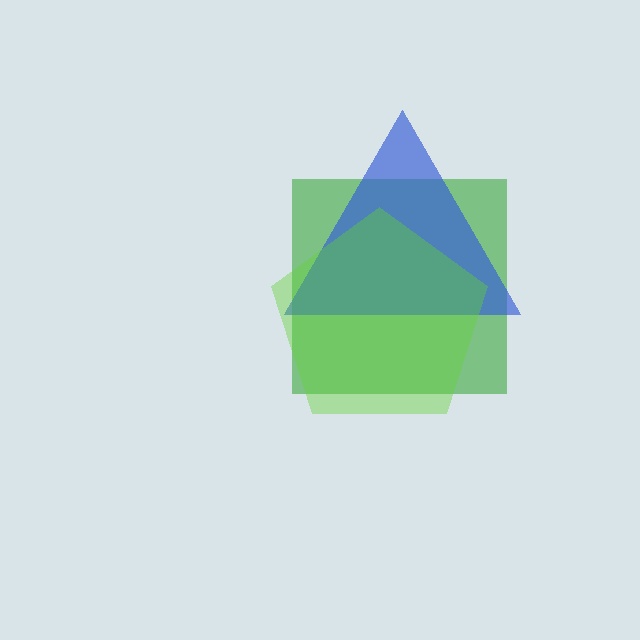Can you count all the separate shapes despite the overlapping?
Yes, there are 3 separate shapes.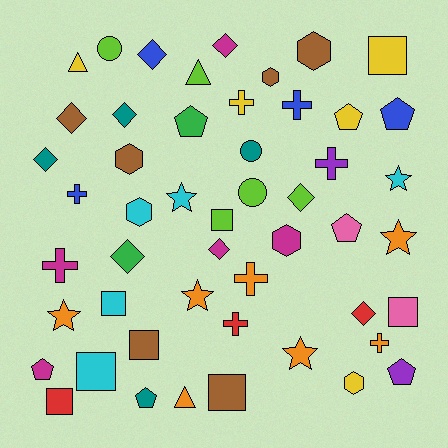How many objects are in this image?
There are 50 objects.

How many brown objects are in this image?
There are 6 brown objects.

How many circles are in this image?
There are 3 circles.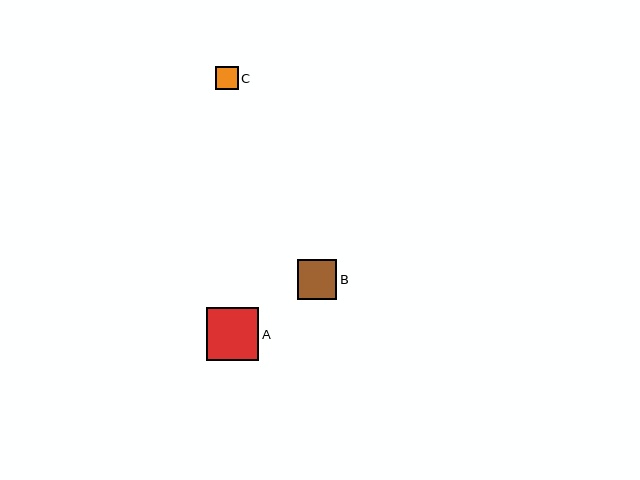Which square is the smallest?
Square C is the smallest with a size of approximately 23 pixels.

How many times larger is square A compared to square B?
Square A is approximately 1.3 times the size of square B.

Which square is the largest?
Square A is the largest with a size of approximately 53 pixels.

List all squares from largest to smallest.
From largest to smallest: A, B, C.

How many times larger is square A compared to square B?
Square A is approximately 1.3 times the size of square B.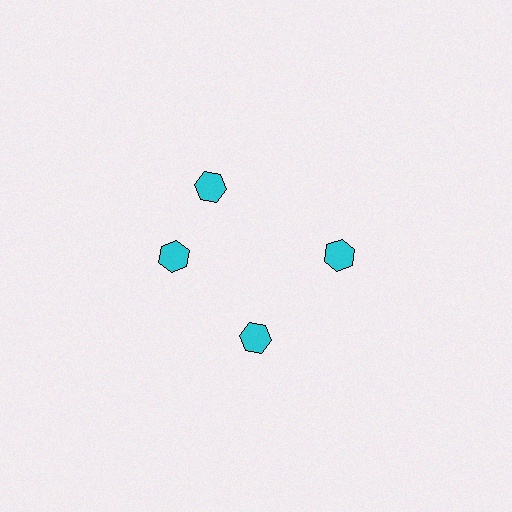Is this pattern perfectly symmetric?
No. The 4 cyan hexagons are arranged in a ring, but one element near the 12 o'clock position is rotated out of alignment along the ring, breaking the 4-fold rotational symmetry.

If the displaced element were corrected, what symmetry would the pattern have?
It would have 4-fold rotational symmetry — the pattern would map onto itself every 90 degrees.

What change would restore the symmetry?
The symmetry would be restored by rotating it back into even spacing with its neighbors so that all 4 hexagons sit at equal angles and equal distance from the center.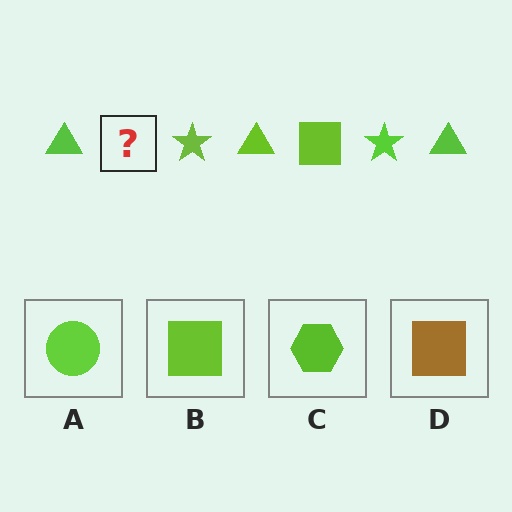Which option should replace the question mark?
Option B.